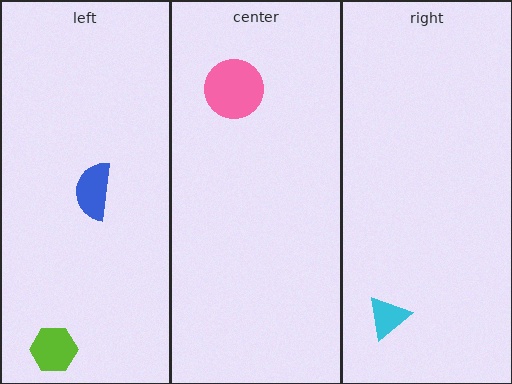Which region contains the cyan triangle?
The right region.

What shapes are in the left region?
The blue semicircle, the lime hexagon.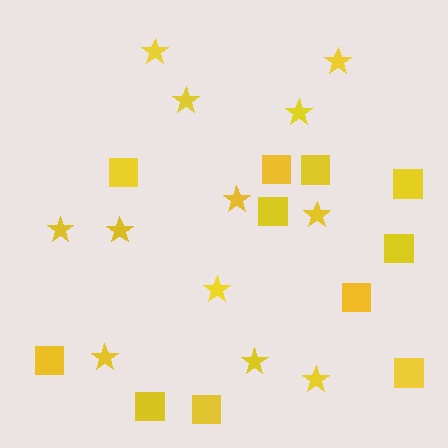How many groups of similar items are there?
There are 2 groups: one group of stars (12) and one group of squares (11).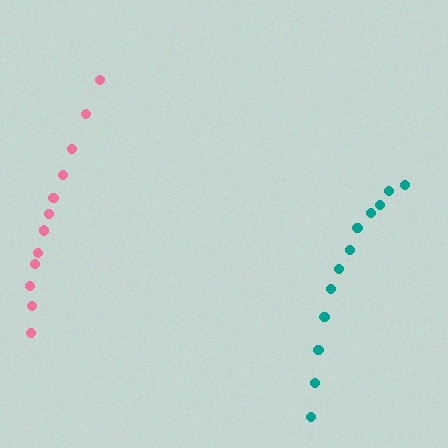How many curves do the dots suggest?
There are 2 distinct paths.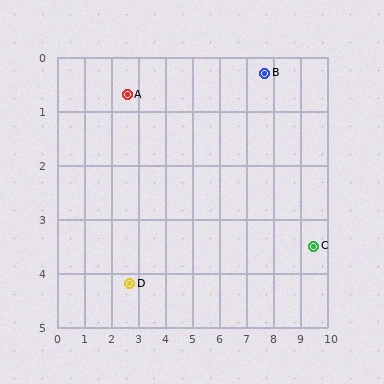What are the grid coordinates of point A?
Point A is at approximately (2.6, 0.7).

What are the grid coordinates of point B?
Point B is at approximately (7.7, 0.3).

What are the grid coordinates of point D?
Point D is at approximately (2.7, 4.2).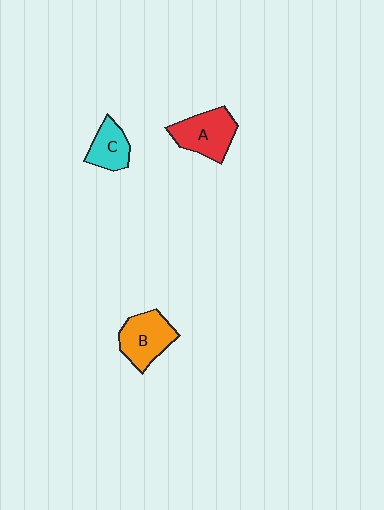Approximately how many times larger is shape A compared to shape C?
Approximately 1.5 times.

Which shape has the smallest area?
Shape C (cyan).